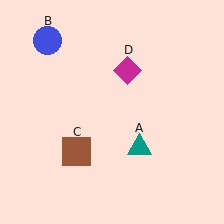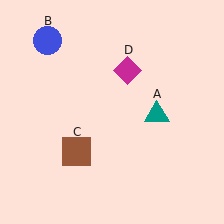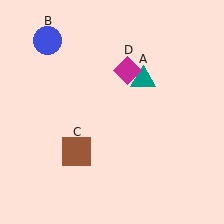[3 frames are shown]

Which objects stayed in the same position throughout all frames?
Blue circle (object B) and brown square (object C) and magenta diamond (object D) remained stationary.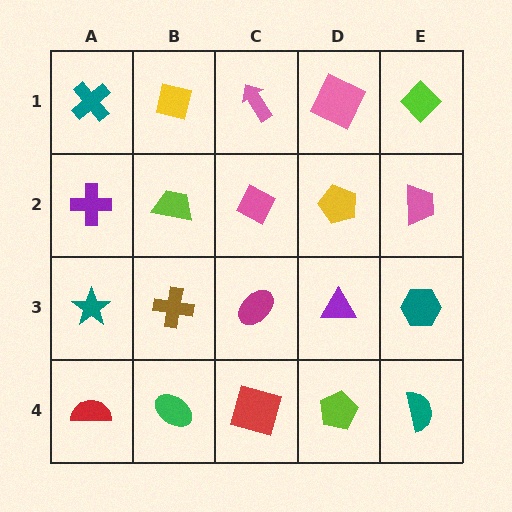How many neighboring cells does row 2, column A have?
3.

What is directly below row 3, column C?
A red square.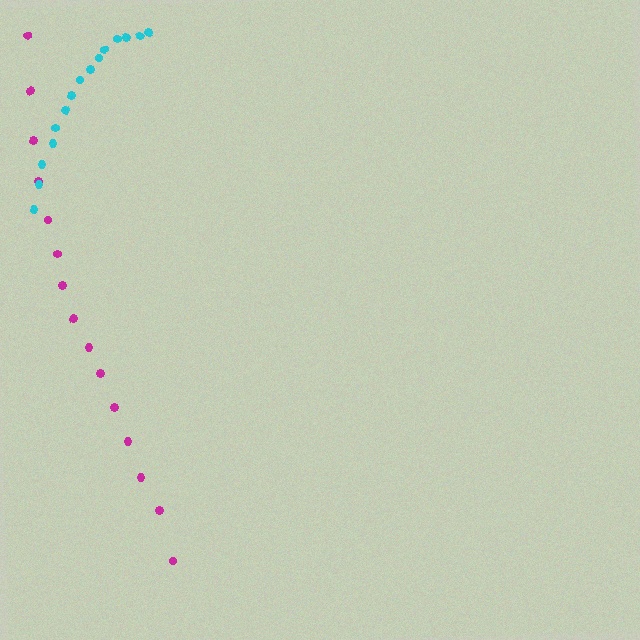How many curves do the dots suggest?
There are 2 distinct paths.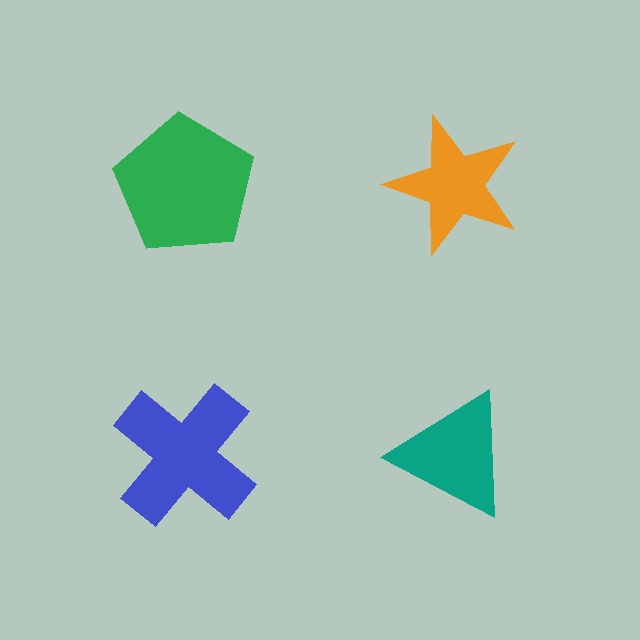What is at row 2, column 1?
A blue cross.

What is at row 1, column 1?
A green pentagon.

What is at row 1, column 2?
An orange star.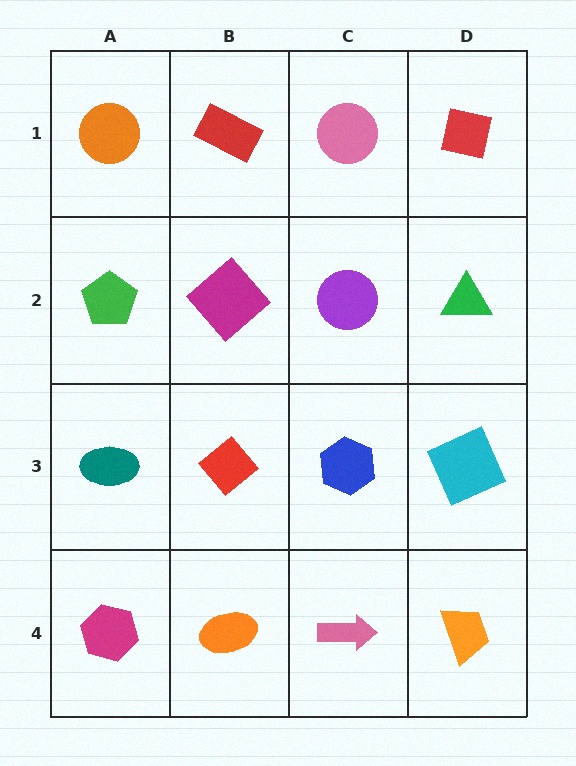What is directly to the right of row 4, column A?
An orange ellipse.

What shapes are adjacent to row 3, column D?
A green triangle (row 2, column D), an orange trapezoid (row 4, column D), a blue hexagon (row 3, column C).